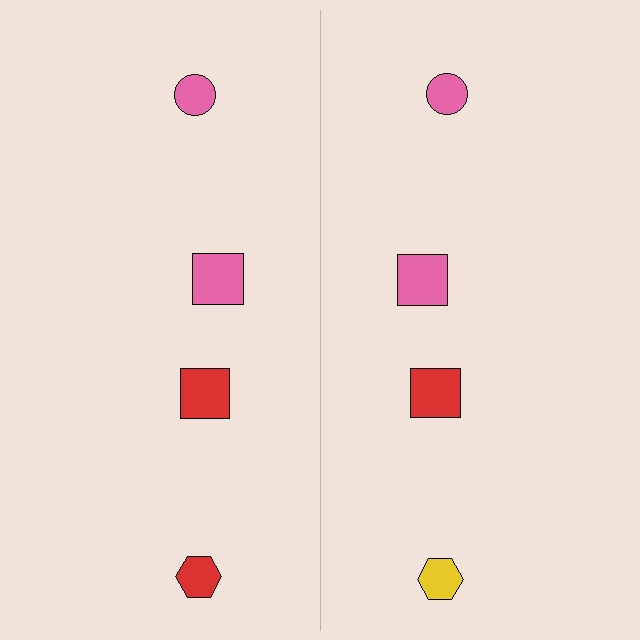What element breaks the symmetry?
The yellow hexagon on the right side breaks the symmetry — its mirror counterpart is red.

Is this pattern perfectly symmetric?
No, the pattern is not perfectly symmetric. The yellow hexagon on the right side breaks the symmetry — its mirror counterpart is red.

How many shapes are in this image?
There are 8 shapes in this image.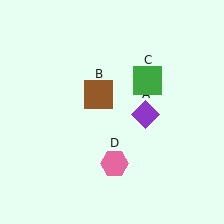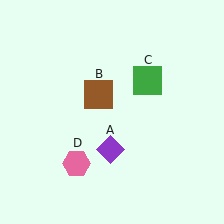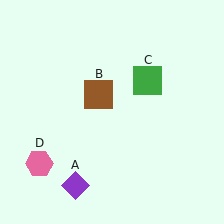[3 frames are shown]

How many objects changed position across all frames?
2 objects changed position: purple diamond (object A), pink hexagon (object D).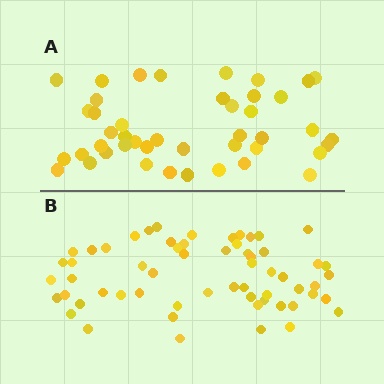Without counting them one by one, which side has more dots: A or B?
Region B (the bottom region) has more dots.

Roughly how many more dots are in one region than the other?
Region B has approximately 15 more dots than region A.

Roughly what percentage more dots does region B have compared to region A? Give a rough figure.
About 35% more.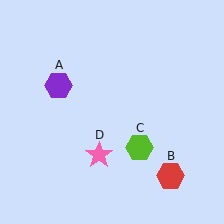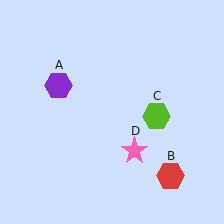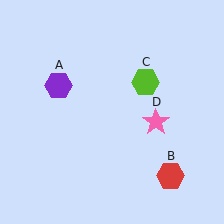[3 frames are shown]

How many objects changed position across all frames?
2 objects changed position: lime hexagon (object C), pink star (object D).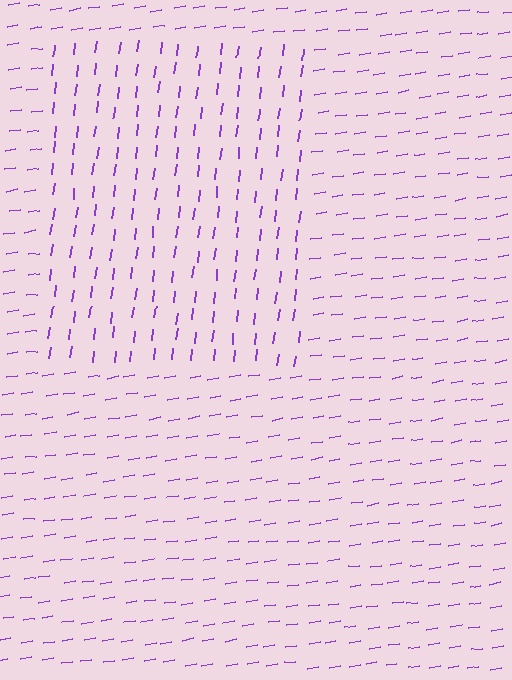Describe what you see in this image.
The image is filled with small purple line segments. A rectangle region in the image has lines oriented differently from the surrounding lines, creating a visible texture boundary.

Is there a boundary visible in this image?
Yes, there is a texture boundary formed by a change in line orientation.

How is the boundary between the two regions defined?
The boundary is defined purely by a change in line orientation (approximately 74 degrees difference). All lines are the same color and thickness.